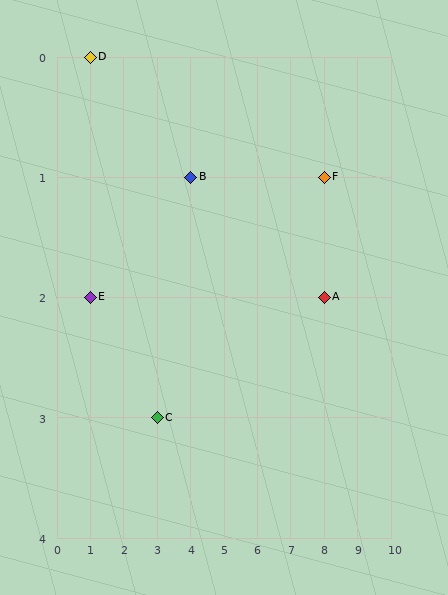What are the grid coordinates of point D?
Point D is at grid coordinates (1, 0).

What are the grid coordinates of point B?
Point B is at grid coordinates (4, 1).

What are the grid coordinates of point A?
Point A is at grid coordinates (8, 2).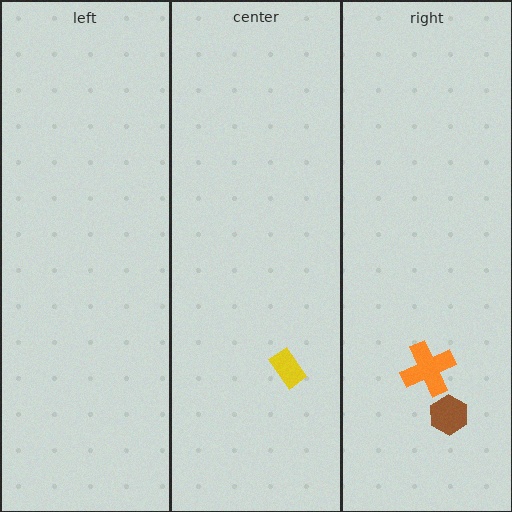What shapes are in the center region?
The yellow rectangle.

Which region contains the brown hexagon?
The right region.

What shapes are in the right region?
The brown hexagon, the orange cross.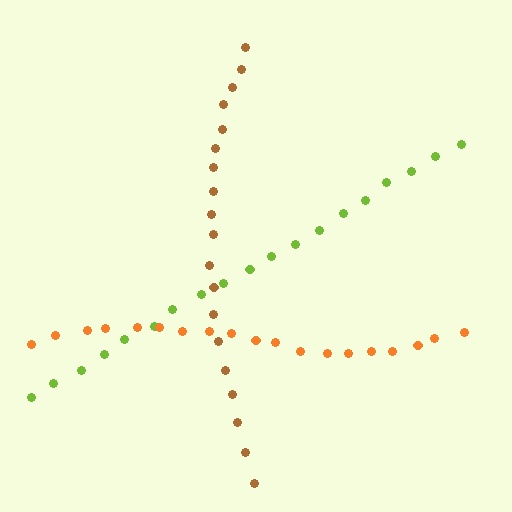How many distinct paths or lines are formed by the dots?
There are 3 distinct paths.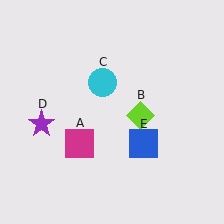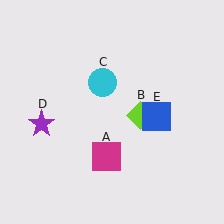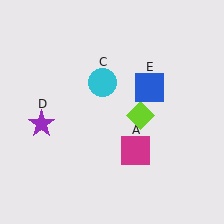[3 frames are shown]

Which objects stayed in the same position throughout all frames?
Lime diamond (object B) and cyan circle (object C) and purple star (object D) remained stationary.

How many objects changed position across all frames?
2 objects changed position: magenta square (object A), blue square (object E).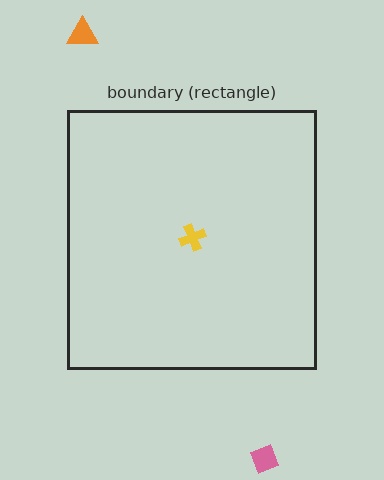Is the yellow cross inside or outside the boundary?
Inside.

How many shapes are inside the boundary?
1 inside, 2 outside.